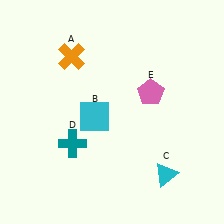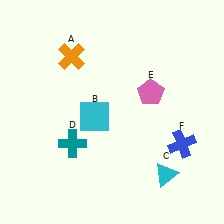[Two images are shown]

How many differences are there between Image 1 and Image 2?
There is 1 difference between the two images.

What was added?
A blue cross (F) was added in Image 2.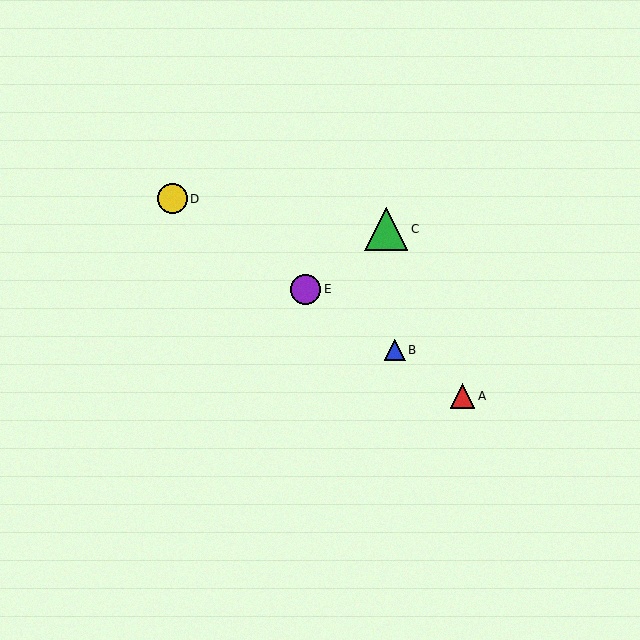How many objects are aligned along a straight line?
4 objects (A, B, D, E) are aligned along a straight line.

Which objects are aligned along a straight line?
Objects A, B, D, E are aligned along a straight line.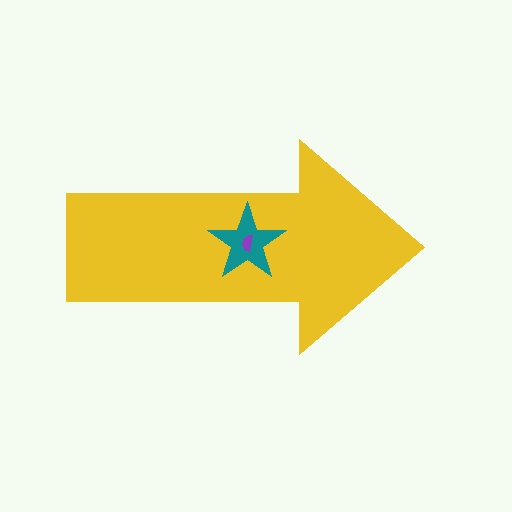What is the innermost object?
The purple semicircle.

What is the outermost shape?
The yellow arrow.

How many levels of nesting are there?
3.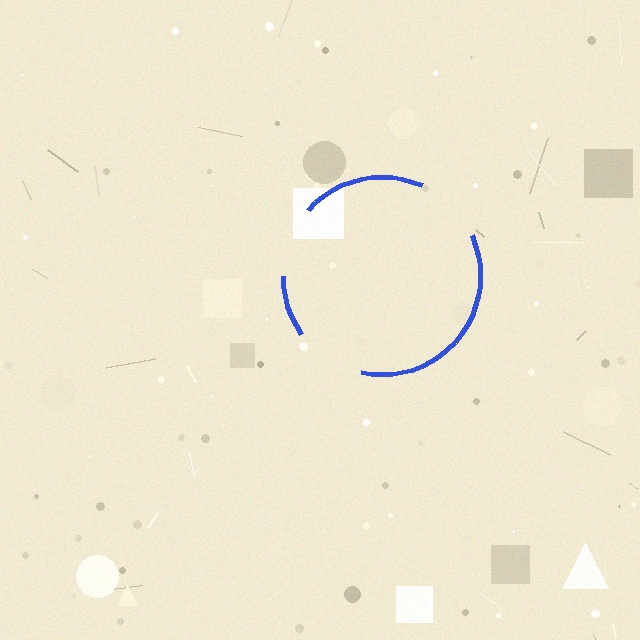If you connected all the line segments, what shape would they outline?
They would outline a circle.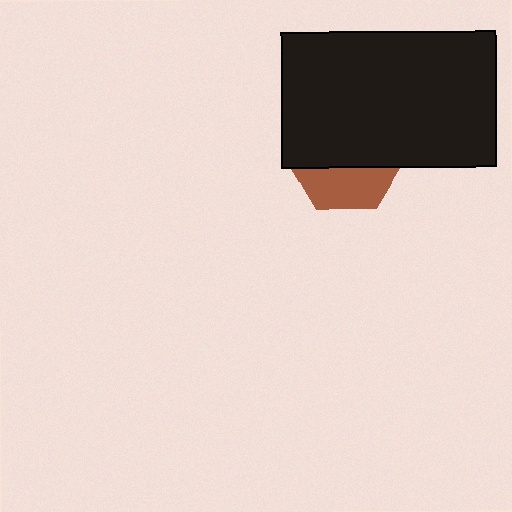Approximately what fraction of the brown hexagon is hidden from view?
Roughly 65% of the brown hexagon is hidden behind the black rectangle.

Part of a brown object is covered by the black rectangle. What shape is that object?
It is a hexagon.